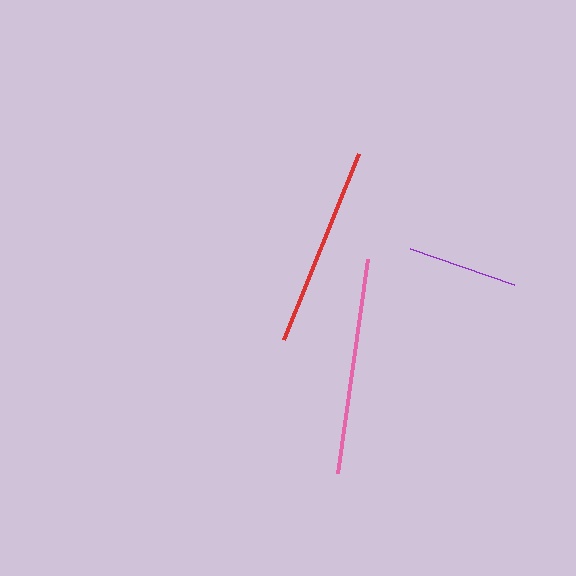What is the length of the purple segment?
The purple segment is approximately 111 pixels long.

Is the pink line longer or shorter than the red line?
The pink line is longer than the red line.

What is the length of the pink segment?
The pink segment is approximately 216 pixels long.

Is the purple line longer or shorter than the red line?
The red line is longer than the purple line.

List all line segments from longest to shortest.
From longest to shortest: pink, red, purple.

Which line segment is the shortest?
The purple line is the shortest at approximately 111 pixels.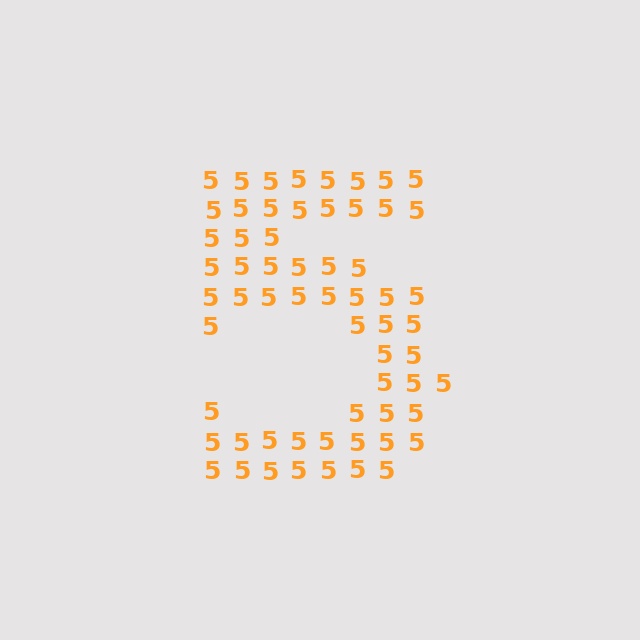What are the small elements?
The small elements are digit 5's.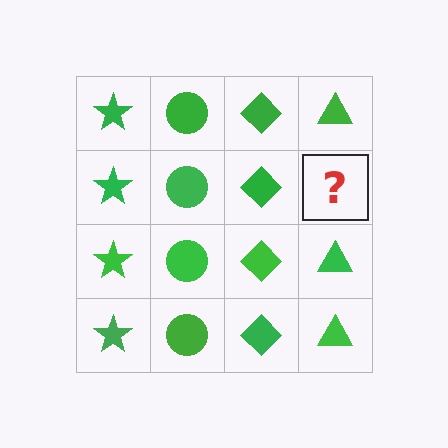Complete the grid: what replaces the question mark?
The question mark should be replaced with a green triangle.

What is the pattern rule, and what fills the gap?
The rule is that each column has a consistent shape. The gap should be filled with a green triangle.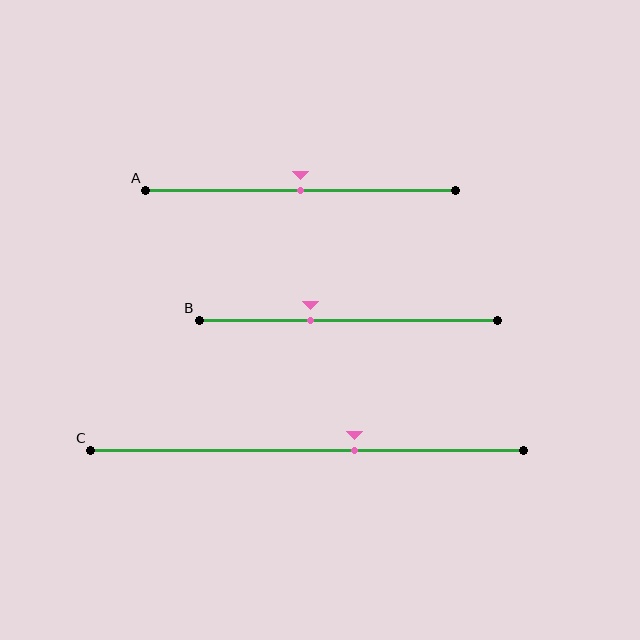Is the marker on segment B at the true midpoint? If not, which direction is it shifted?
No, the marker on segment B is shifted to the left by about 13% of the segment length.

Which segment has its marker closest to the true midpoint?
Segment A has its marker closest to the true midpoint.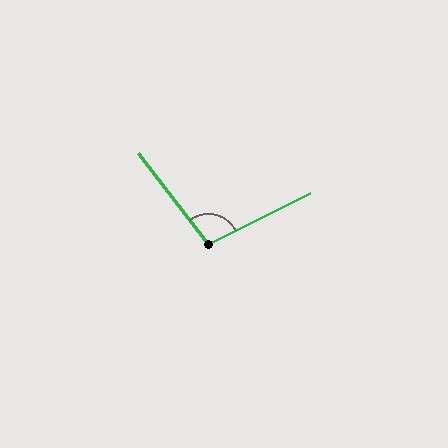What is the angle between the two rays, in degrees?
Approximately 101 degrees.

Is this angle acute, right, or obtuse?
It is obtuse.